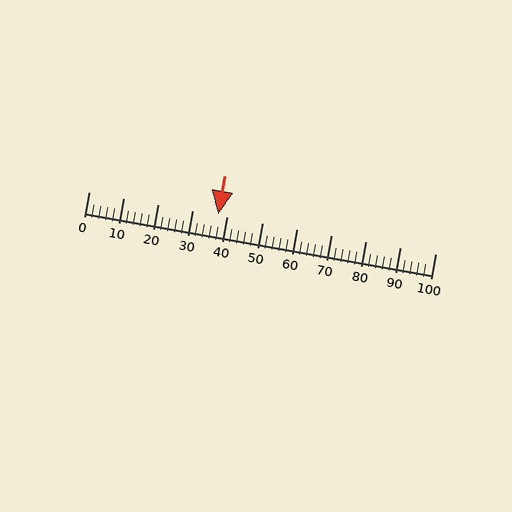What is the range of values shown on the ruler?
The ruler shows values from 0 to 100.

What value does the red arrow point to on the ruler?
The red arrow points to approximately 37.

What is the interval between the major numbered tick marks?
The major tick marks are spaced 10 units apart.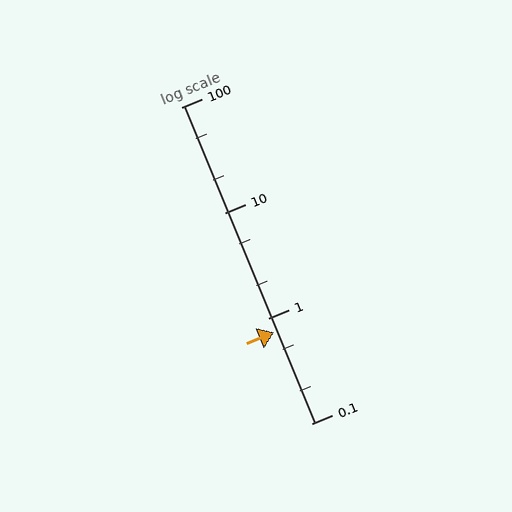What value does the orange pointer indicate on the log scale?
The pointer indicates approximately 0.73.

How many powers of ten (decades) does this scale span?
The scale spans 3 decades, from 0.1 to 100.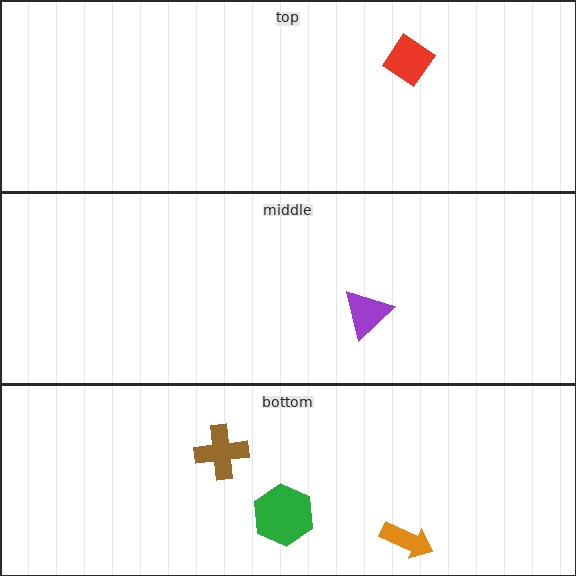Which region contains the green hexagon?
The bottom region.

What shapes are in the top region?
The red diamond.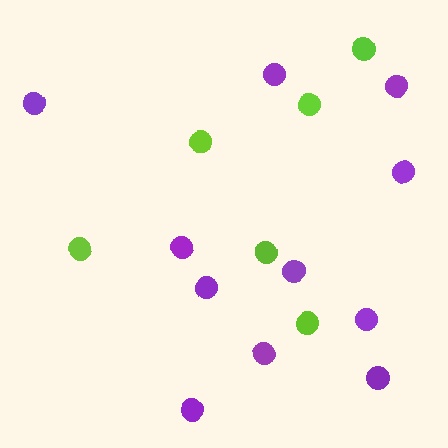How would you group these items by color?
There are 2 groups: one group of lime circles (6) and one group of purple circles (11).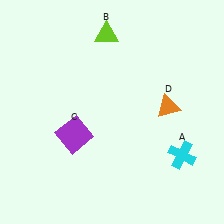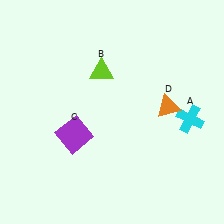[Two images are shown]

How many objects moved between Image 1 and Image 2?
2 objects moved between the two images.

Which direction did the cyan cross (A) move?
The cyan cross (A) moved up.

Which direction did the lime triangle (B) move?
The lime triangle (B) moved down.